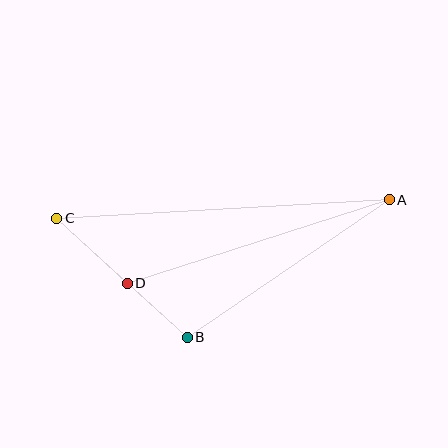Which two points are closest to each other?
Points B and D are closest to each other.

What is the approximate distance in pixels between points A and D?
The distance between A and D is approximately 275 pixels.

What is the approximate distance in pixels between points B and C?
The distance between B and C is approximately 177 pixels.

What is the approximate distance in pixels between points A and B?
The distance between A and B is approximately 244 pixels.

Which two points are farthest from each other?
Points A and C are farthest from each other.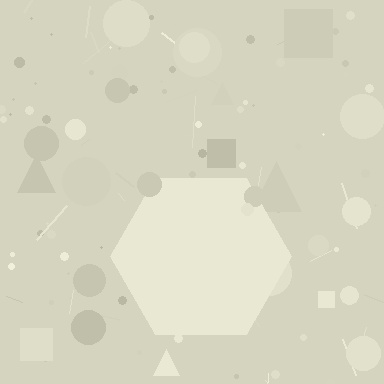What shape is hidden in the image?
A hexagon is hidden in the image.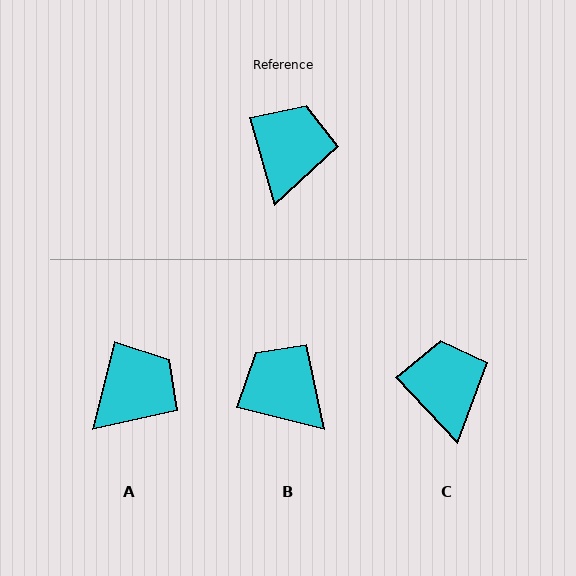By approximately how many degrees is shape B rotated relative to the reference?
Approximately 60 degrees counter-clockwise.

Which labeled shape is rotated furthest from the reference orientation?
B, about 60 degrees away.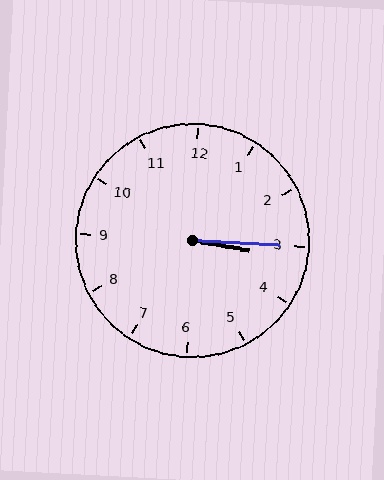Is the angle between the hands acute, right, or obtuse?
It is acute.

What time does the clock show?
3:15.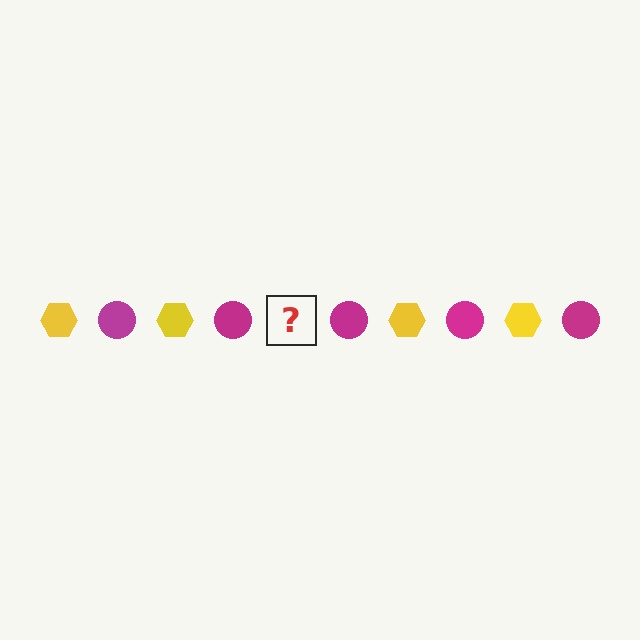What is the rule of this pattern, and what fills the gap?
The rule is that the pattern alternates between yellow hexagon and magenta circle. The gap should be filled with a yellow hexagon.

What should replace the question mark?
The question mark should be replaced with a yellow hexagon.